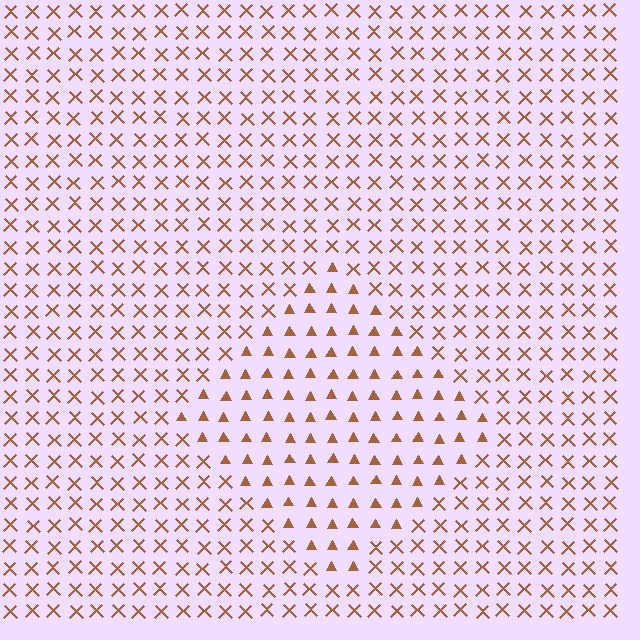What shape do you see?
I see a diamond.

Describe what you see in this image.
The image is filled with small brown elements arranged in a uniform grid. A diamond-shaped region contains triangles, while the surrounding area contains X marks. The boundary is defined purely by the change in element shape.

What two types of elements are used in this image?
The image uses triangles inside the diamond region and X marks outside it.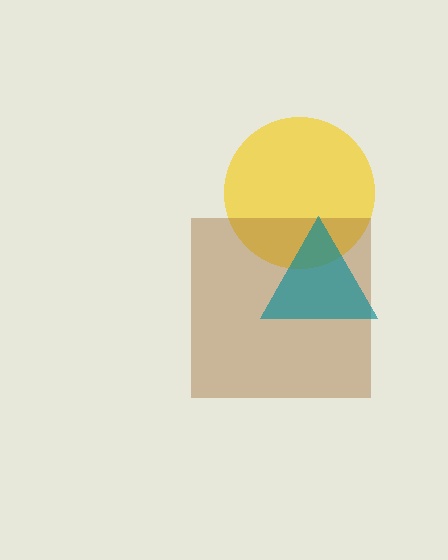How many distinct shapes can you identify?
There are 3 distinct shapes: a yellow circle, a brown square, a teal triangle.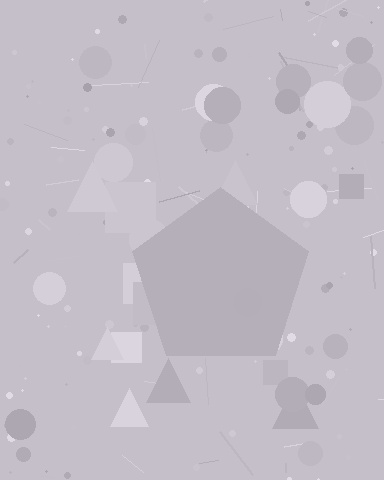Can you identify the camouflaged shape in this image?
The camouflaged shape is a pentagon.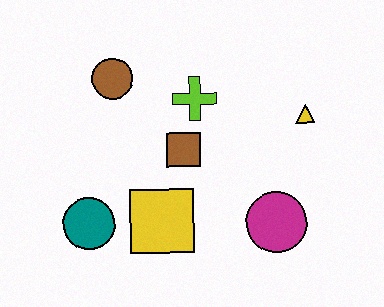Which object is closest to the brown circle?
The lime cross is closest to the brown circle.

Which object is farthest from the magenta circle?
The brown circle is farthest from the magenta circle.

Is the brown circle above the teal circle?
Yes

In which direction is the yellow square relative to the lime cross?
The yellow square is below the lime cross.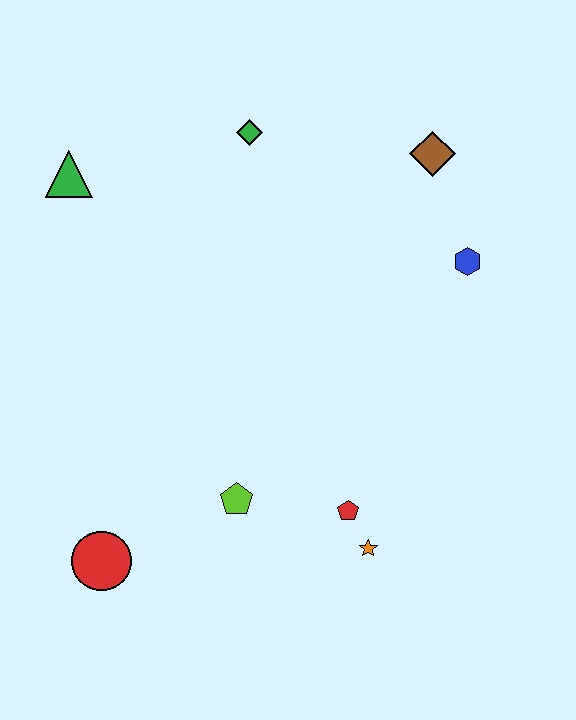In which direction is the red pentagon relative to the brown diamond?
The red pentagon is below the brown diamond.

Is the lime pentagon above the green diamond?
No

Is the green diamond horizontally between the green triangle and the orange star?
Yes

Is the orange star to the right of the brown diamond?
No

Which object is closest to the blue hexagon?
The brown diamond is closest to the blue hexagon.